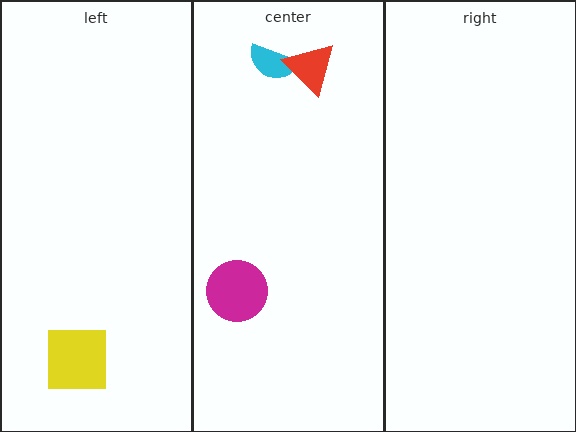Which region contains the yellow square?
The left region.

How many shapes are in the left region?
1.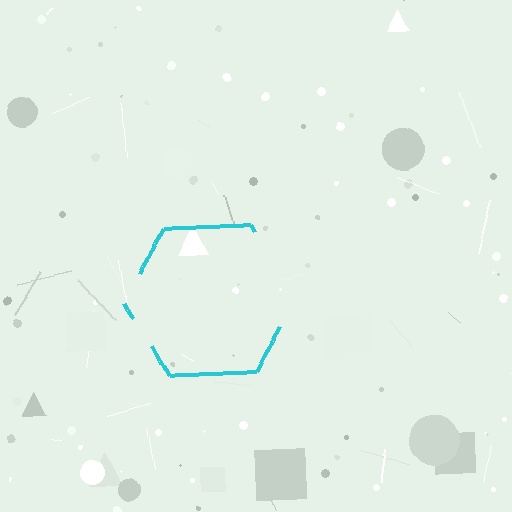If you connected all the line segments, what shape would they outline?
They would outline a hexagon.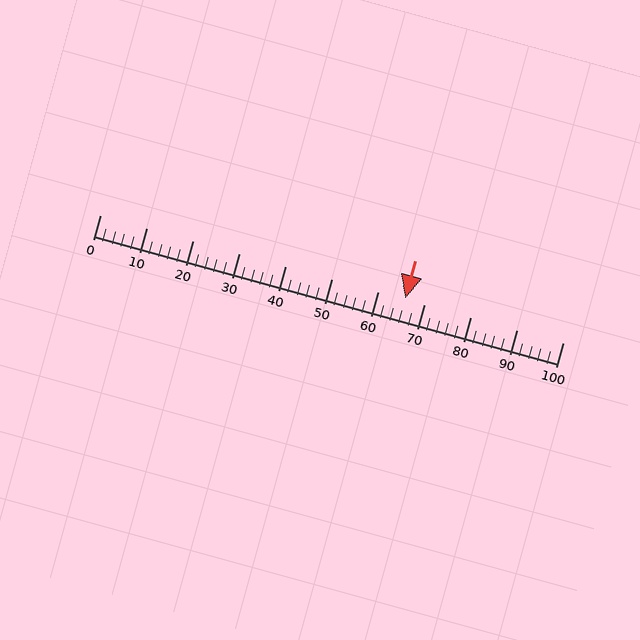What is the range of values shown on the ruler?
The ruler shows values from 0 to 100.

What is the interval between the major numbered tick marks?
The major tick marks are spaced 10 units apart.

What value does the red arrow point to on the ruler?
The red arrow points to approximately 66.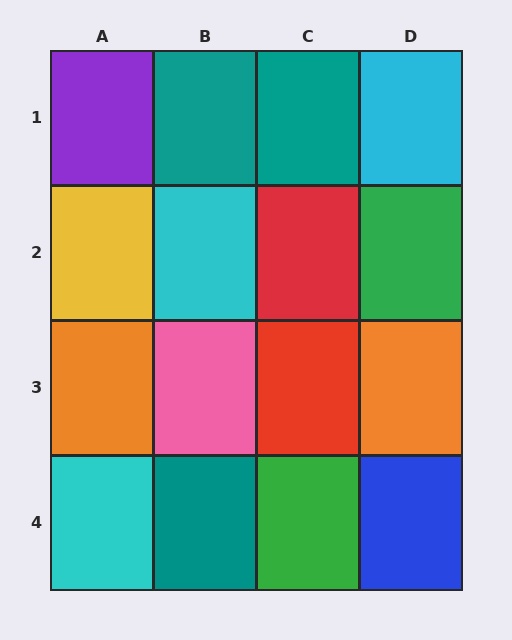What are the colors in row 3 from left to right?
Orange, pink, red, orange.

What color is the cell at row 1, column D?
Cyan.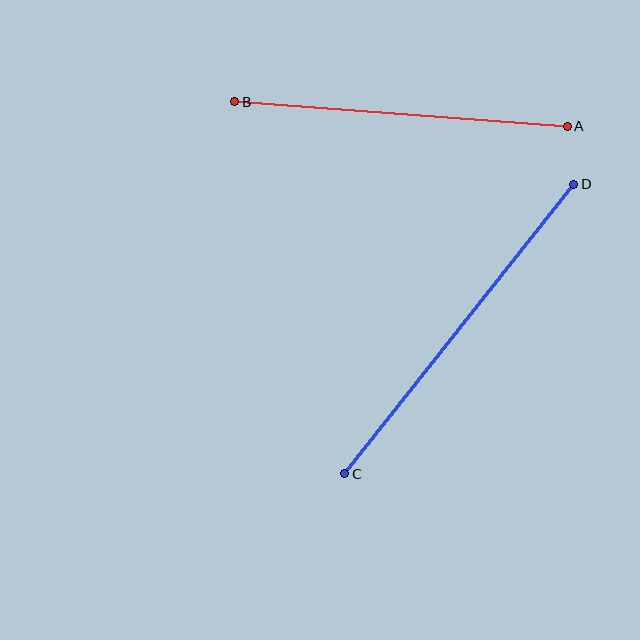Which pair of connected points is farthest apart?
Points C and D are farthest apart.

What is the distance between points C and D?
The distance is approximately 369 pixels.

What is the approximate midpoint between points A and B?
The midpoint is at approximately (401, 114) pixels.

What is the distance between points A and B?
The distance is approximately 333 pixels.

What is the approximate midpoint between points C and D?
The midpoint is at approximately (459, 329) pixels.